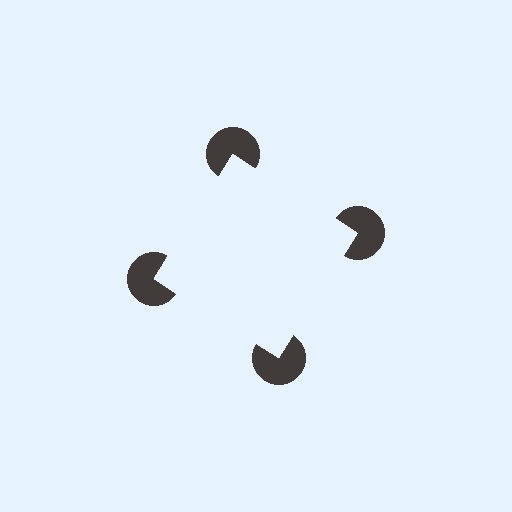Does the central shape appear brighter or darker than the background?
It typically appears slightly brighter than the background, even though no actual brightness change is drawn.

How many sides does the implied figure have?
4 sides.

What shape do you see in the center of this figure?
An illusory square — its edges are inferred from the aligned wedge cuts in the pac-man discs, not physically drawn.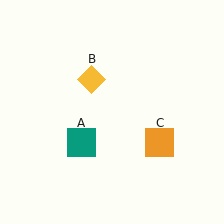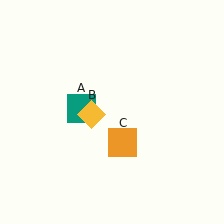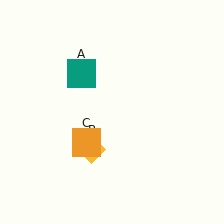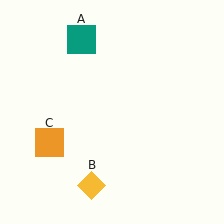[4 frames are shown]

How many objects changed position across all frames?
3 objects changed position: teal square (object A), yellow diamond (object B), orange square (object C).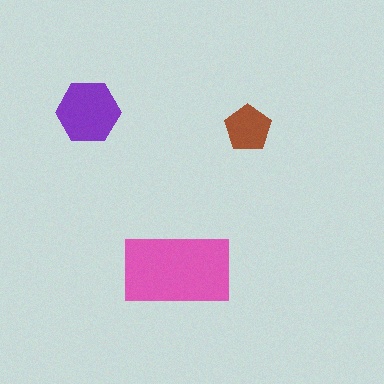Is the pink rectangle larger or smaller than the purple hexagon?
Larger.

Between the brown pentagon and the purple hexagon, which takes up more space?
The purple hexagon.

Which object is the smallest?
The brown pentagon.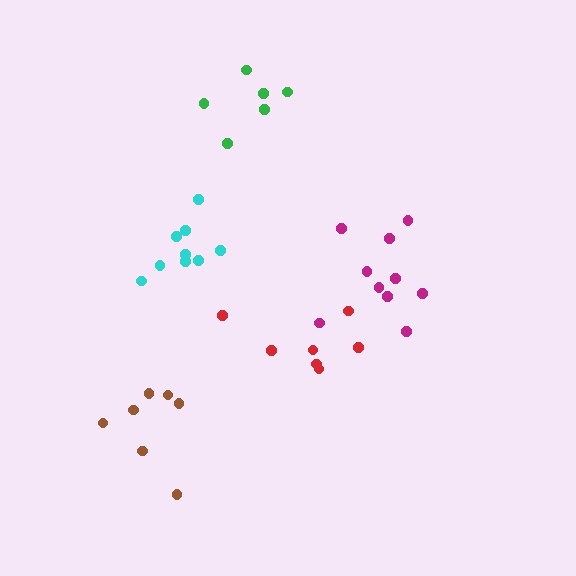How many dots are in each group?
Group 1: 10 dots, Group 2: 6 dots, Group 3: 9 dots, Group 4: 7 dots, Group 5: 7 dots (39 total).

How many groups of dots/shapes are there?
There are 5 groups.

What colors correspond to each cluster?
The clusters are colored: magenta, green, cyan, brown, red.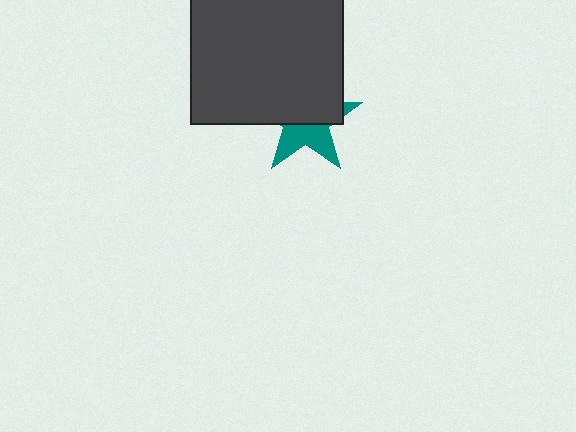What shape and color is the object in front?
The object in front is a dark gray square.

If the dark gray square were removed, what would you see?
You would see the complete teal star.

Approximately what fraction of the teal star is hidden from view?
Roughly 57% of the teal star is hidden behind the dark gray square.